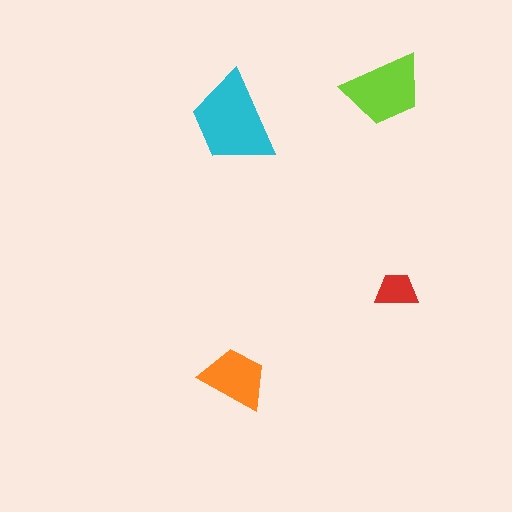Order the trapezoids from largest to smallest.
the cyan one, the lime one, the orange one, the red one.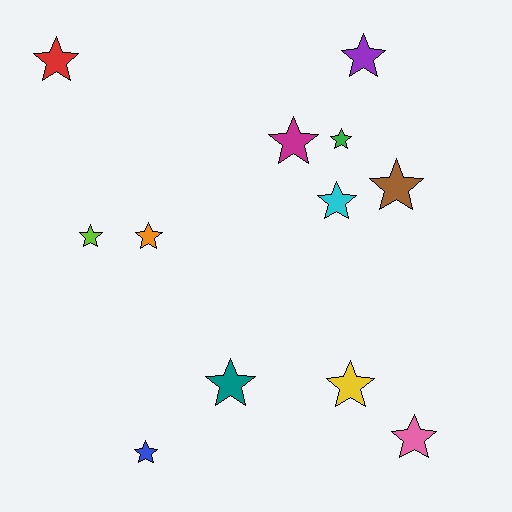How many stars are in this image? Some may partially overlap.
There are 12 stars.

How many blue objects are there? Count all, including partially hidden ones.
There is 1 blue object.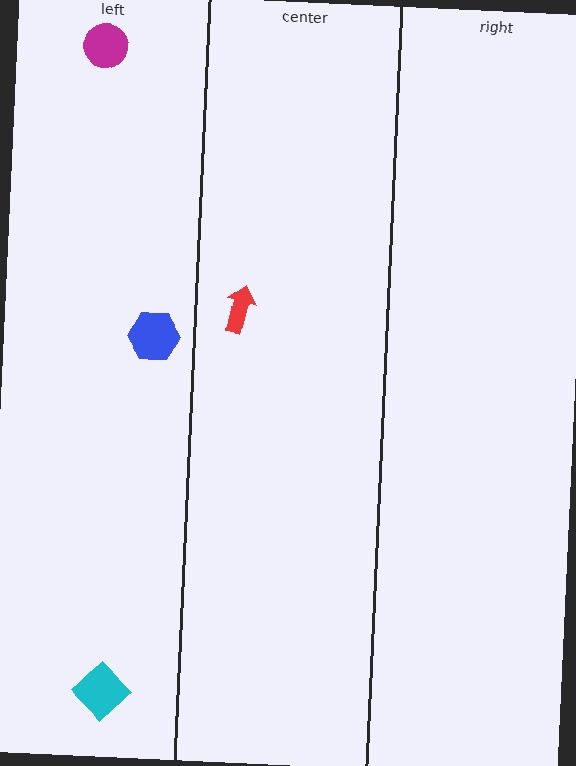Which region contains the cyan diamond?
The left region.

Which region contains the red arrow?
The center region.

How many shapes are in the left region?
3.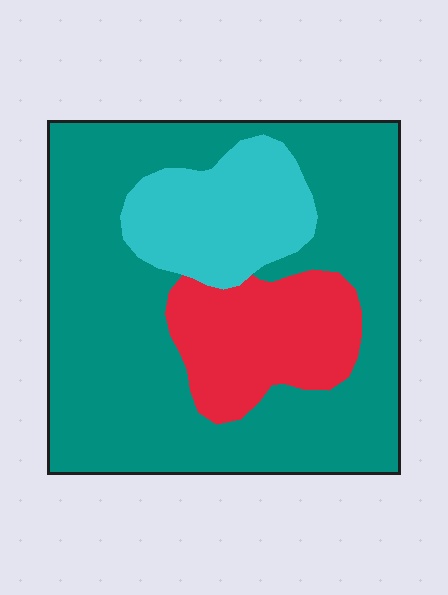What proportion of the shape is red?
Red covers 17% of the shape.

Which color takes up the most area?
Teal, at roughly 65%.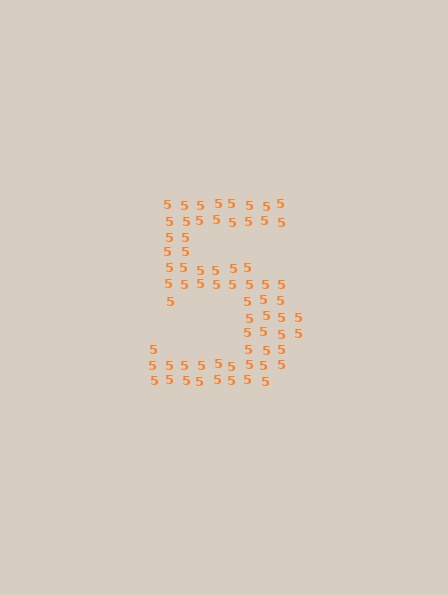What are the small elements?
The small elements are digit 5's.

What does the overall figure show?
The overall figure shows the digit 5.